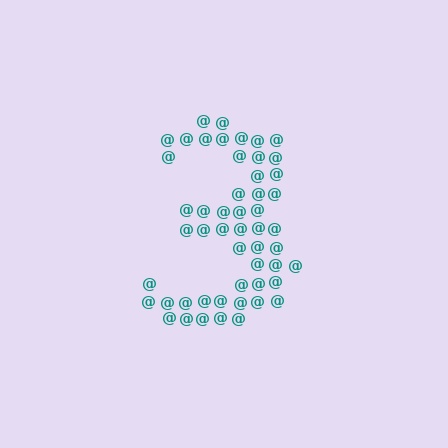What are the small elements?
The small elements are at signs.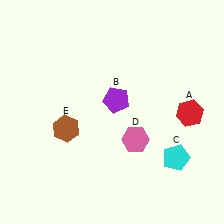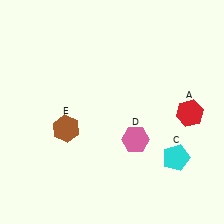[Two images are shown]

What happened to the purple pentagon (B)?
The purple pentagon (B) was removed in Image 2. It was in the top-right area of Image 1.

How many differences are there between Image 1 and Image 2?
There is 1 difference between the two images.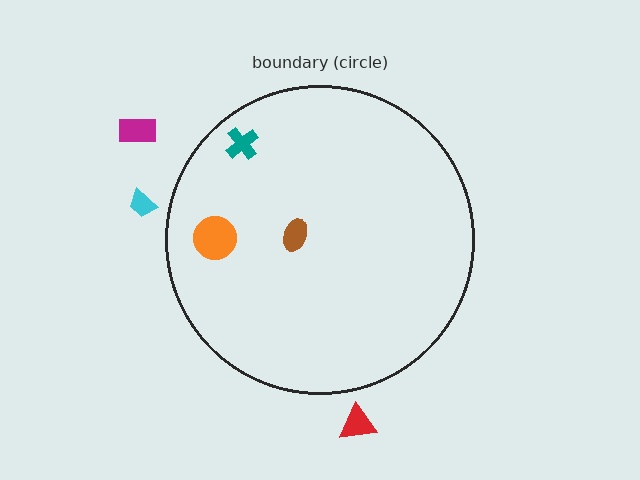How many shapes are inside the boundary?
3 inside, 3 outside.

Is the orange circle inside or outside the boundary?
Inside.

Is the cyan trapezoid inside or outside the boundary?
Outside.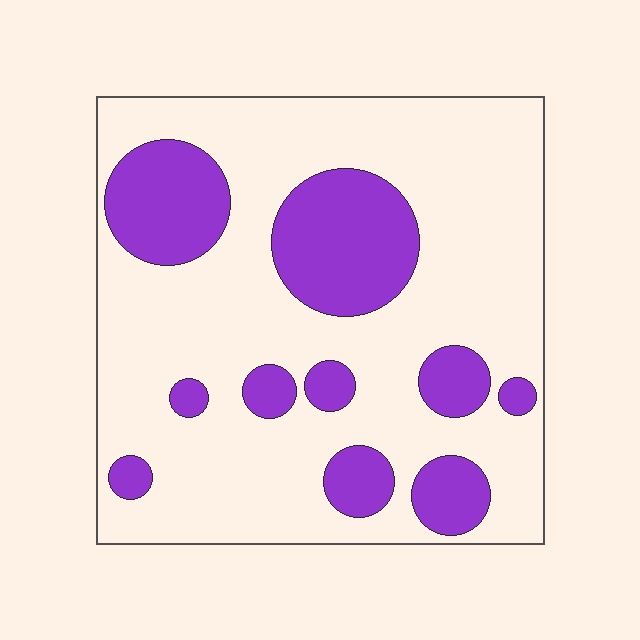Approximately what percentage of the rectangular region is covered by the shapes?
Approximately 25%.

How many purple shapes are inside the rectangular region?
10.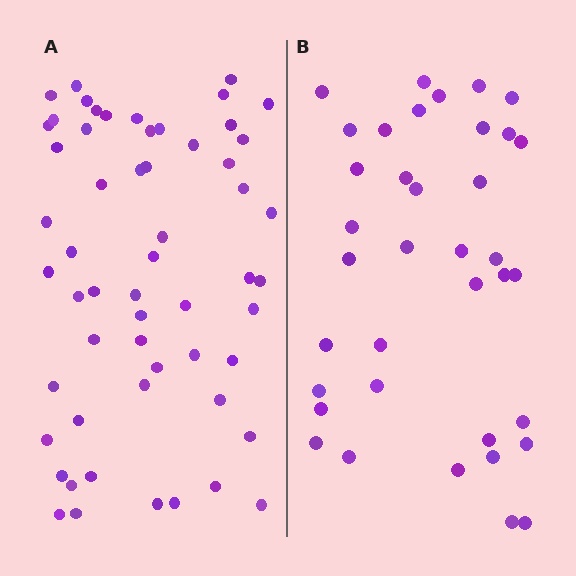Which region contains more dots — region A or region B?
Region A (the left region) has more dots.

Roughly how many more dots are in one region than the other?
Region A has approximately 20 more dots than region B.